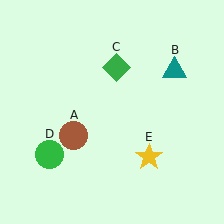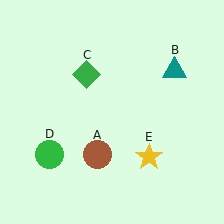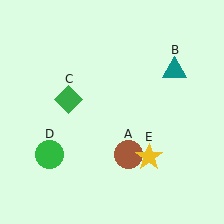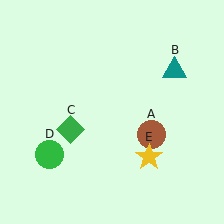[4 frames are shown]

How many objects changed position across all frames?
2 objects changed position: brown circle (object A), green diamond (object C).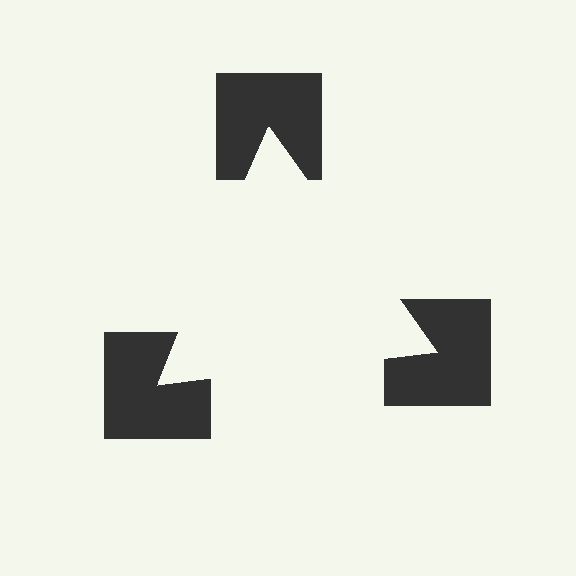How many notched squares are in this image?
There are 3 — one at each vertex of the illusory triangle.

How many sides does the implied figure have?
3 sides.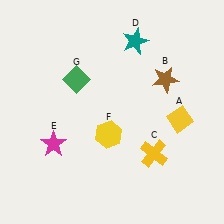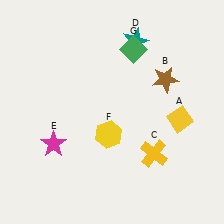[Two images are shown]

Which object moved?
The green diamond (G) moved right.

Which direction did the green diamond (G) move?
The green diamond (G) moved right.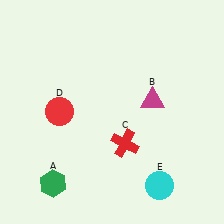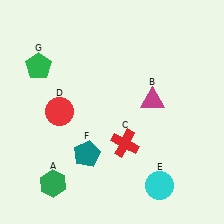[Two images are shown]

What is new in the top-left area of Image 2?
A green pentagon (G) was added in the top-left area of Image 2.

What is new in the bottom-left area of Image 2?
A teal pentagon (F) was added in the bottom-left area of Image 2.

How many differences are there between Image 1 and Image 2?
There are 2 differences between the two images.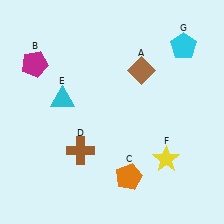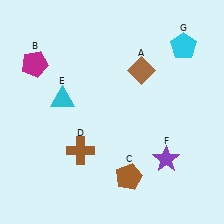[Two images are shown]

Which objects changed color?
C changed from orange to brown. F changed from yellow to purple.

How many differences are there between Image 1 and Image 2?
There are 2 differences between the two images.